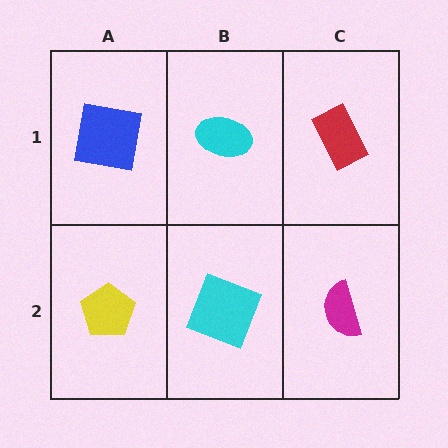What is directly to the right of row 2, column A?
A cyan square.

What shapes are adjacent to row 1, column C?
A magenta semicircle (row 2, column C), a cyan ellipse (row 1, column B).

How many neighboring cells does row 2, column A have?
2.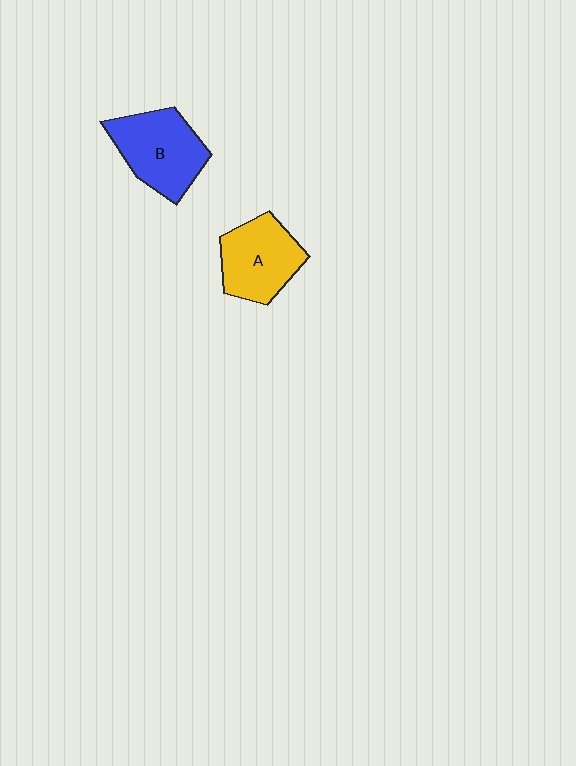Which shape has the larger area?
Shape B (blue).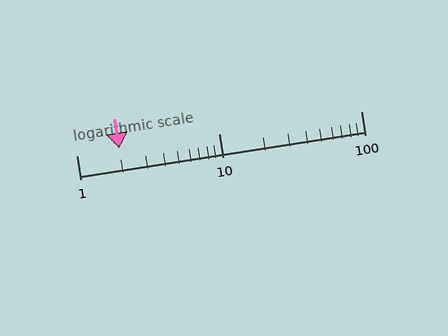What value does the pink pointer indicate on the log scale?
The pointer indicates approximately 2.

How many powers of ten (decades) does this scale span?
The scale spans 2 decades, from 1 to 100.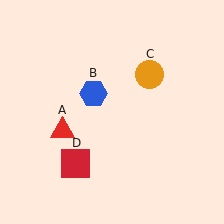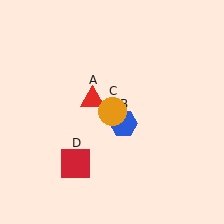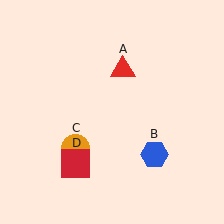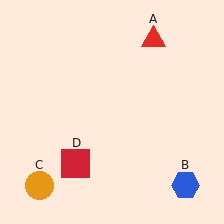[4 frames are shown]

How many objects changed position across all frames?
3 objects changed position: red triangle (object A), blue hexagon (object B), orange circle (object C).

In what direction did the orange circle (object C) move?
The orange circle (object C) moved down and to the left.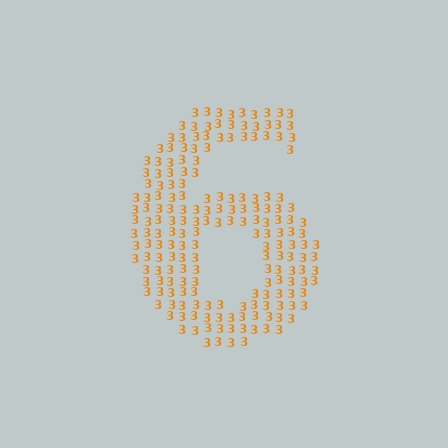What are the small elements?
The small elements are digit 3's.